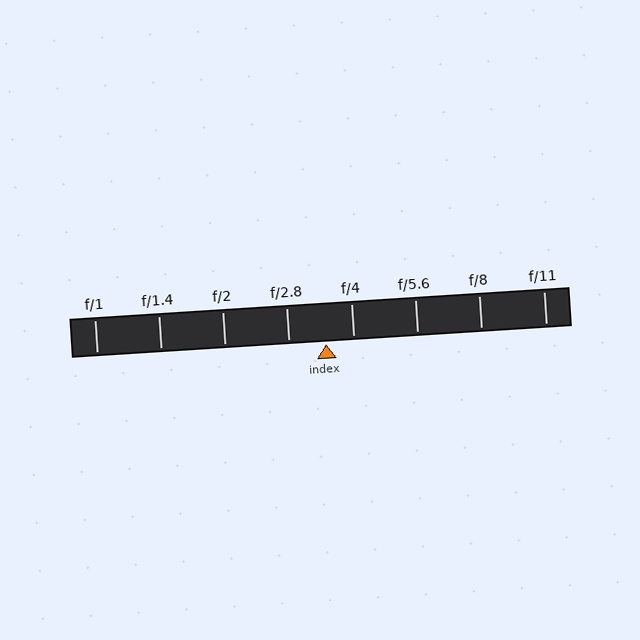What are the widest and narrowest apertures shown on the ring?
The widest aperture shown is f/1 and the narrowest is f/11.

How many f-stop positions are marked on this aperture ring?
There are 8 f-stop positions marked.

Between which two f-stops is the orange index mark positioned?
The index mark is between f/2.8 and f/4.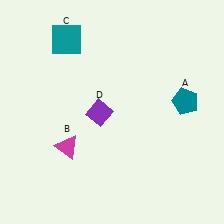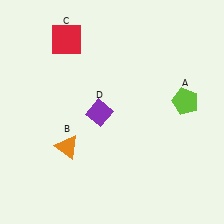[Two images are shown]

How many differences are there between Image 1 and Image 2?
There are 3 differences between the two images.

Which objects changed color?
A changed from teal to lime. B changed from magenta to orange. C changed from teal to red.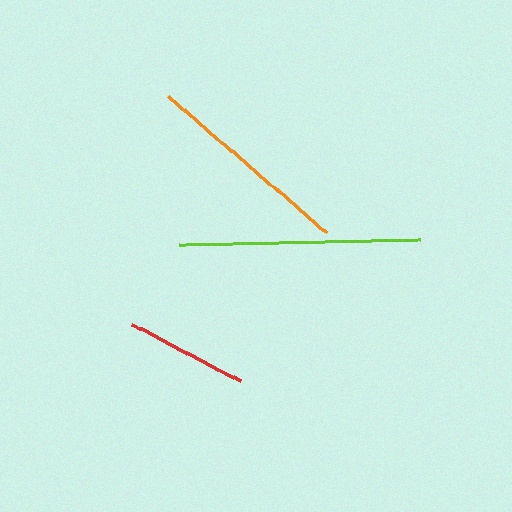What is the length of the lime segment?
The lime segment is approximately 241 pixels long.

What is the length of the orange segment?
The orange segment is approximately 209 pixels long.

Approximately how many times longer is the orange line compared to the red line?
The orange line is approximately 1.7 times the length of the red line.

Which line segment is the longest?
The lime line is the longest at approximately 241 pixels.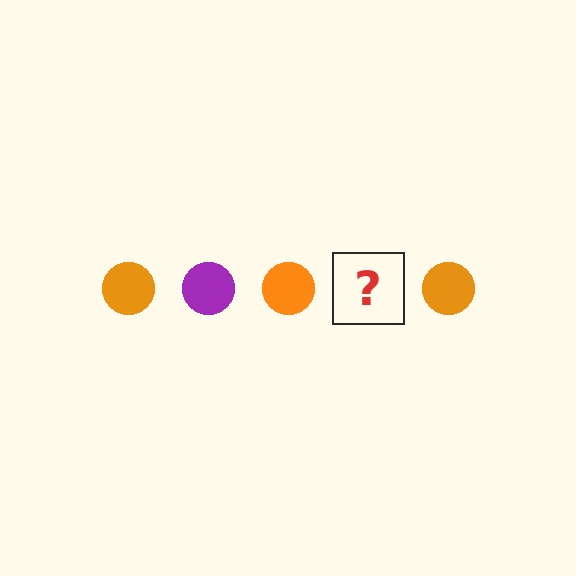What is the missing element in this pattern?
The missing element is a purple circle.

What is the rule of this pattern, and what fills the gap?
The rule is that the pattern cycles through orange, purple circles. The gap should be filled with a purple circle.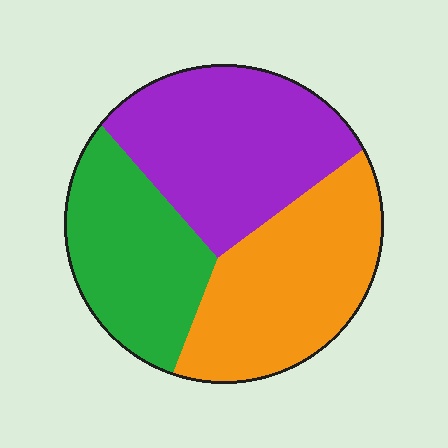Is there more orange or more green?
Orange.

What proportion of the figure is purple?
Purple takes up between a third and a half of the figure.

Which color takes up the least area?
Green, at roughly 30%.